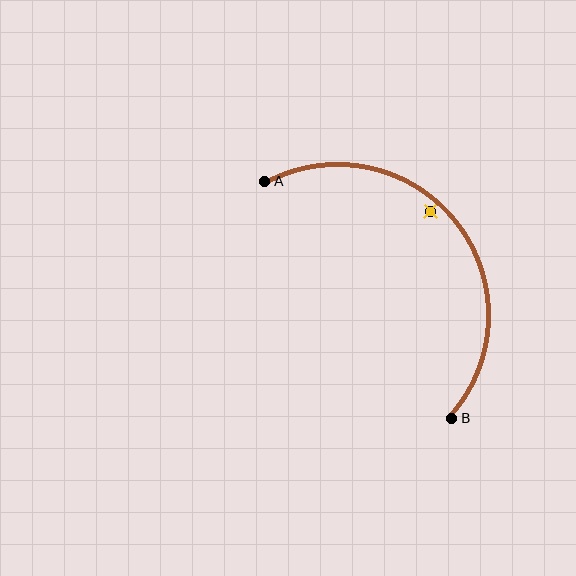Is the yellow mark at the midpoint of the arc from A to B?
No — the yellow mark does not lie on the arc at all. It sits slightly inside the curve.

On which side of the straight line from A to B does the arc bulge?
The arc bulges above and to the right of the straight line connecting A and B.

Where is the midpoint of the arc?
The arc midpoint is the point on the curve farthest from the straight line joining A and B. It sits above and to the right of that line.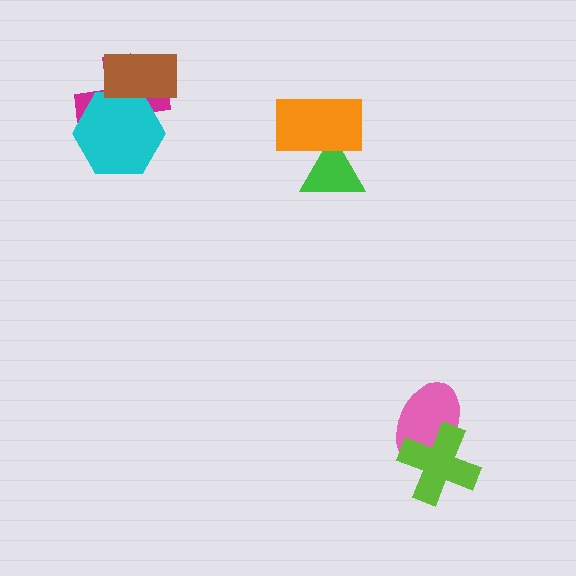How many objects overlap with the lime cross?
1 object overlaps with the lime cross.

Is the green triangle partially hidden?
Yes, it is partially covered by another shape.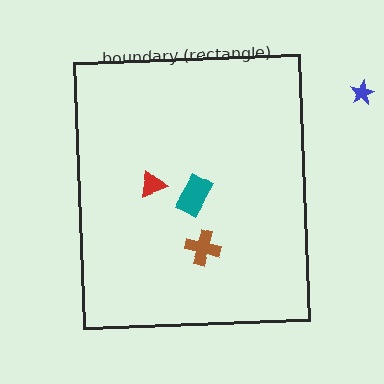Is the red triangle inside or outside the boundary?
Inside.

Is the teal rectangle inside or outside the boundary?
Inside.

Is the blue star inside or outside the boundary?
Outside.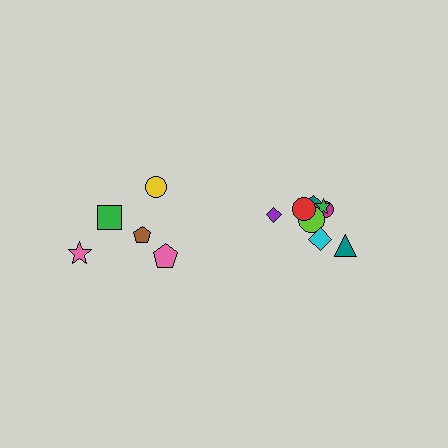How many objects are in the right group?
There are 8 objects.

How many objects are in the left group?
There are 5 objects.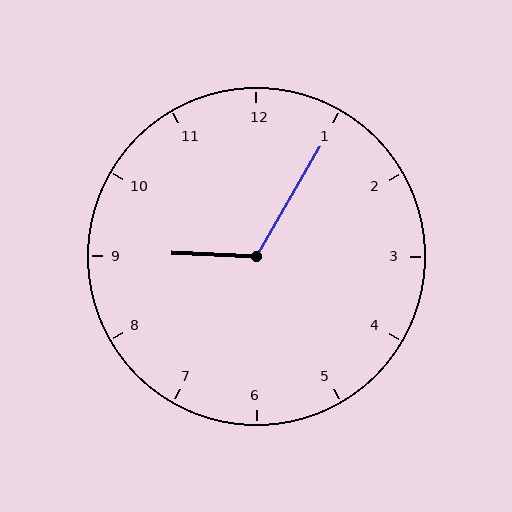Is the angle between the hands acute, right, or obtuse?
It is obtuse.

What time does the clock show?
9:05.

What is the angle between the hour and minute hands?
Approximately 118 degrees.